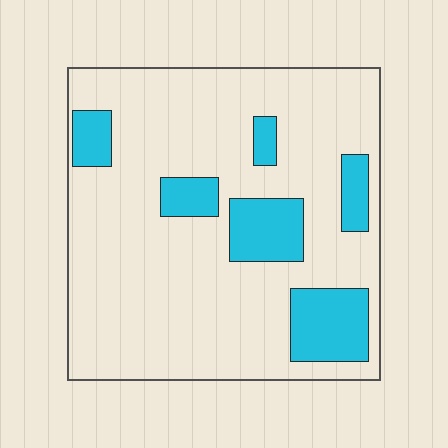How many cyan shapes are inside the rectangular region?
6.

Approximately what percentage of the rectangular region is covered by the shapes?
Approximately 20%.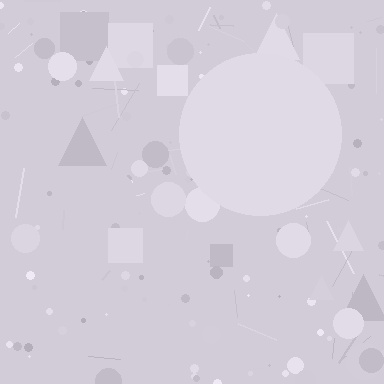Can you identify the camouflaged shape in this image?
The camouflaged shape is a circle.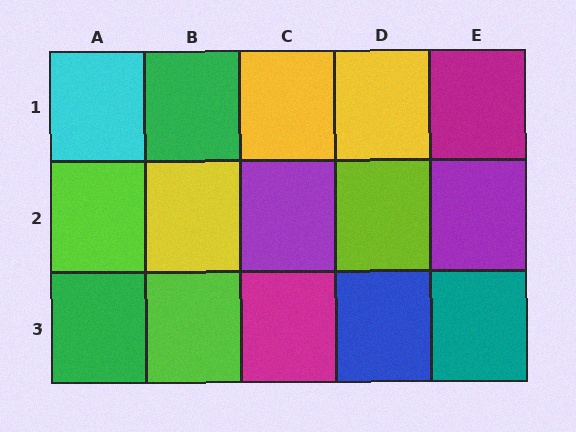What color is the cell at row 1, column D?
Yellow.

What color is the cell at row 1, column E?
Magenta.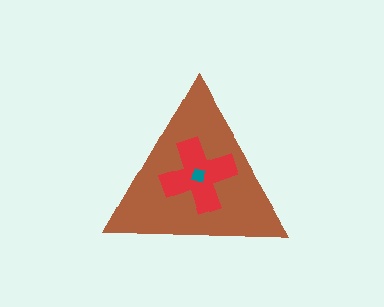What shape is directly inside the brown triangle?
The red cross.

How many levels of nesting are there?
3.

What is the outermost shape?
The brown triangle.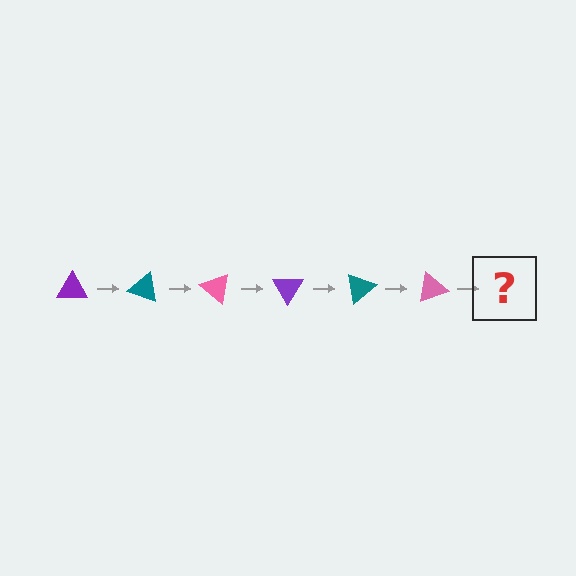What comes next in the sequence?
The next element should be a purple triangle, rotated 120 degrees from the start.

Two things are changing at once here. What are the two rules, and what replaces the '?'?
The two rules are that it rotates 20 degrees each step and the color cycles through purple, teal, and pink. The '?' should be a purple triangle, rotated 120 degrees from the start.